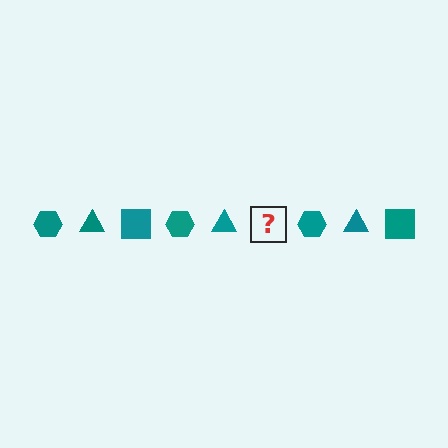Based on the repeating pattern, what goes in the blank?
The blank should be a teal square.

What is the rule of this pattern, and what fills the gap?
The rule is that the pattern cycles through hexagon, triangle, square shapes in teal. The gap should be filled with a teal square.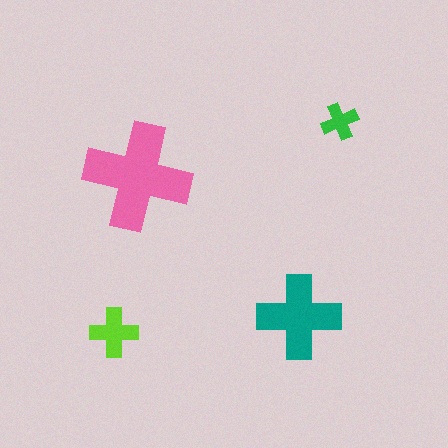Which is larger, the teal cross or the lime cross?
The teal one.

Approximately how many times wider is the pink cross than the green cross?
About 3 times wider.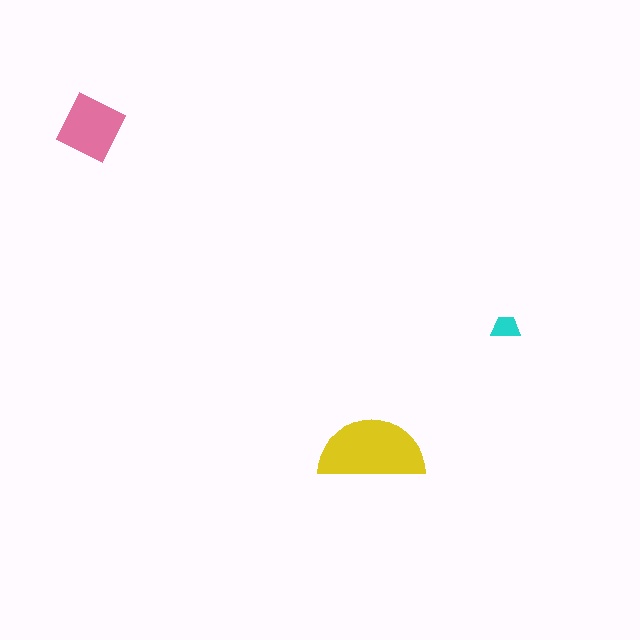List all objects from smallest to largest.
The cyan trapezoid, the pink diamond, the yellow semicircle.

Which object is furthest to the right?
The cyan trapezoid is rightmost.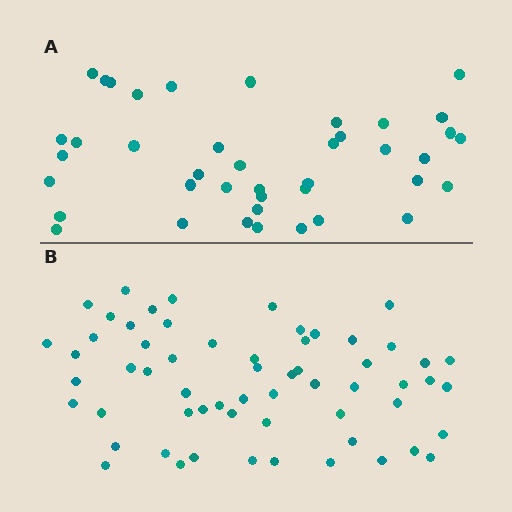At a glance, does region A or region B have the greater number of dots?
Region B (the bottom region) has more dots.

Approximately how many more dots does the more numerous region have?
Region B has approximately 20 more dots than region A.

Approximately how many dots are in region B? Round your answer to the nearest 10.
About 60 dots.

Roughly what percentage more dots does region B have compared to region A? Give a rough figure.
About 45% more.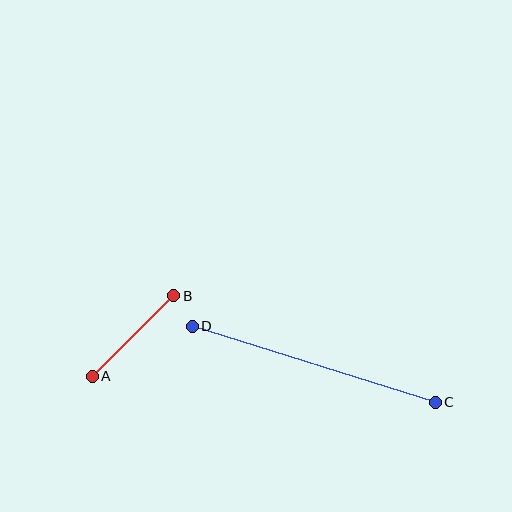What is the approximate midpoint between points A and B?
The midpoint is at approximately (133, 336) pixels.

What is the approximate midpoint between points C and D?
The midpoint is at approximately (314, 364) pixels.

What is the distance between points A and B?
The distance is approximately 115 pixels.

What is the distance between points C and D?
The distance is approximately 254 pixels.